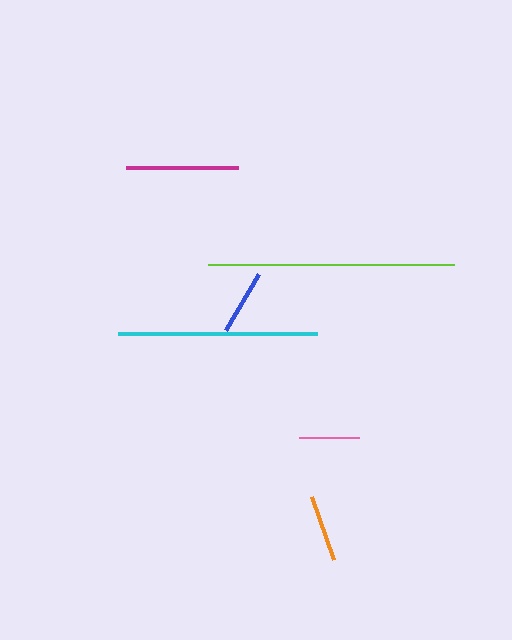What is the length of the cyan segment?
The cyan segment is approximately 199 pixels long.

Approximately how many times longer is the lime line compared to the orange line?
The lime line is approximately 3.7 times the length of the orange line.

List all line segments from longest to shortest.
From longest to shortest: lime, cyan, magenta, orange, blue, pink.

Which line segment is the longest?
The lime line is the longest at approximately 246 pixels.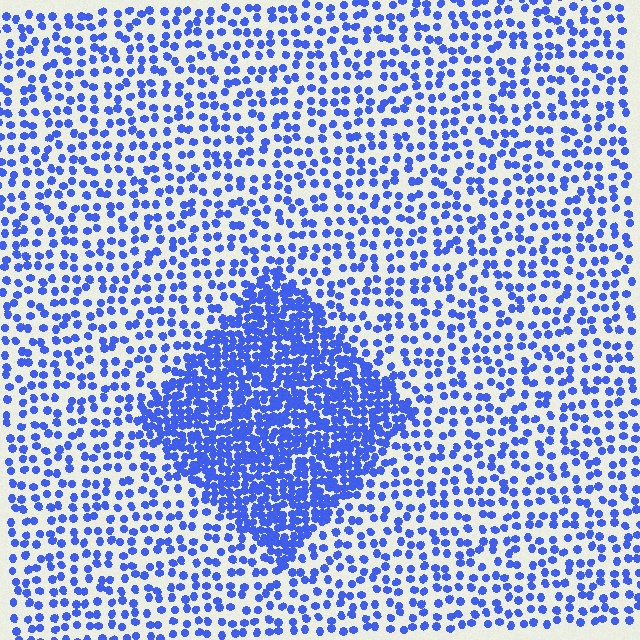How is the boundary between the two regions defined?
The boundary is defined by a change in element density (approximately 2.5x ratio). All elements are the same color, size, and shape.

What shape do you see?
I see a diamond.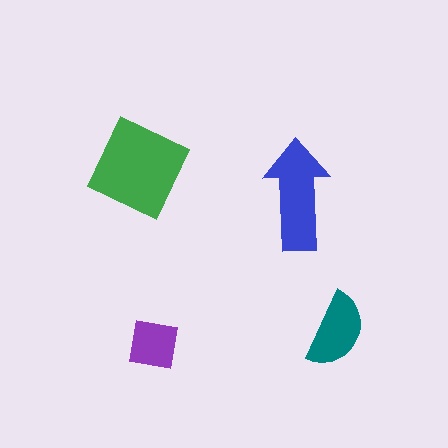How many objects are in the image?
There are 4 objects in the image.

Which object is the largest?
The green diamond.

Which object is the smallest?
The purple square.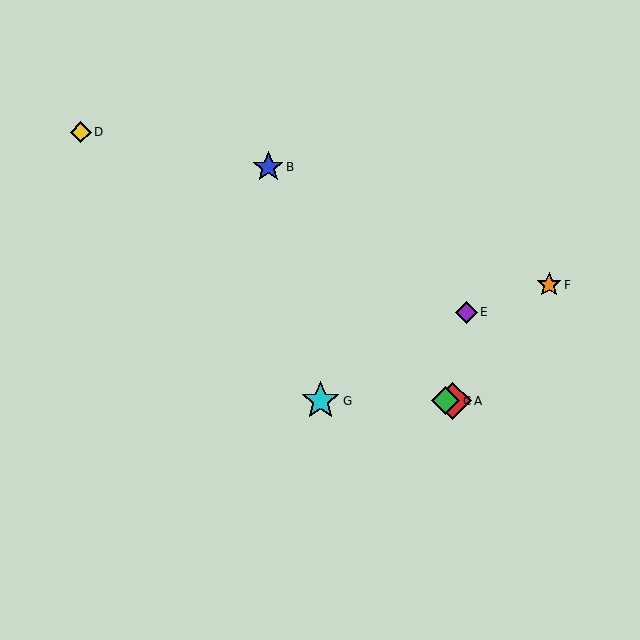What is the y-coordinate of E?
Object E is at y≈312.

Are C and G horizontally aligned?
Yes, both are at y≈401.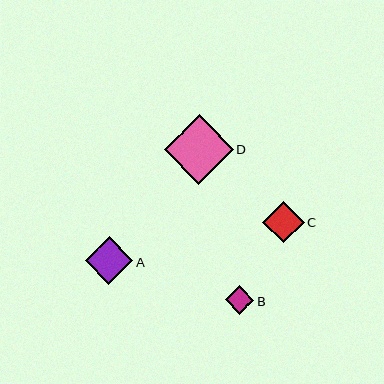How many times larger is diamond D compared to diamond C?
Diamond D is approximately 1.7 times the size of diamond C.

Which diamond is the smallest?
Diamond B is the smallest with a size of approximately 29 pixels.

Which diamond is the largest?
Diamond D is the largest with a size of approximately 69 pixels.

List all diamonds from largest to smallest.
From largest to smallest: D, A, C, B.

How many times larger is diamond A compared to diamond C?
Diamond A is approximately 1.1 times the size of diamond C.